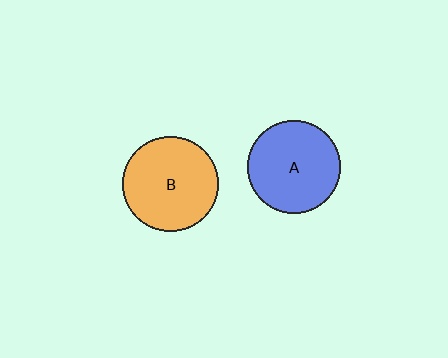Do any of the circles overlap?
No, none of the circles overlap.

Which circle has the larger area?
Circle B (orange).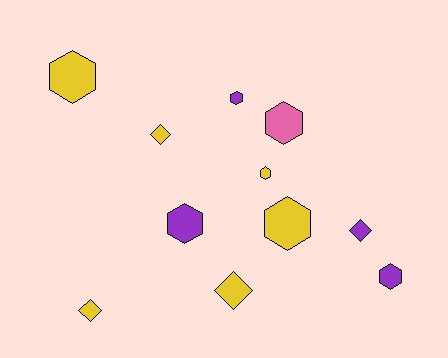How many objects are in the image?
There are 11 objects.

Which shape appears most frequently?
Hexagon, with 7 objects.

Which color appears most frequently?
Yellow, with 6 objects.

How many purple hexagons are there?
There are 3 purple hexagons.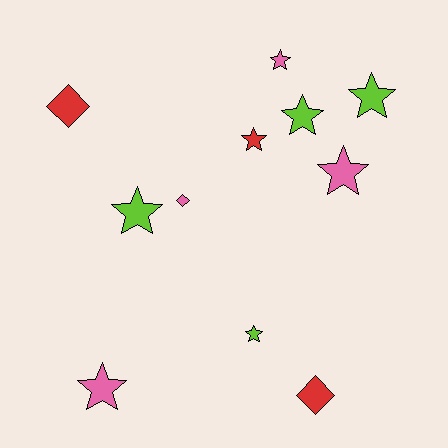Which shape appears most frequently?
Star, with 8 objects.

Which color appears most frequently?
Pink, with 4 objects.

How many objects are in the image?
There are 11 objects.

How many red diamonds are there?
There are 2 red diamonds.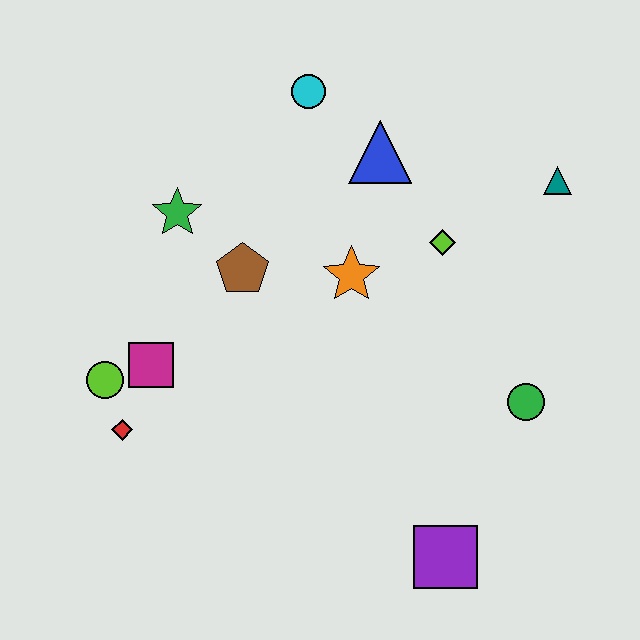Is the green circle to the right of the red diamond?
Yes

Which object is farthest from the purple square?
The cyan circle is farthest from the purple square.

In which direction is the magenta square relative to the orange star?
The magenta square is to the left of the orange star.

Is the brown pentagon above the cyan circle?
No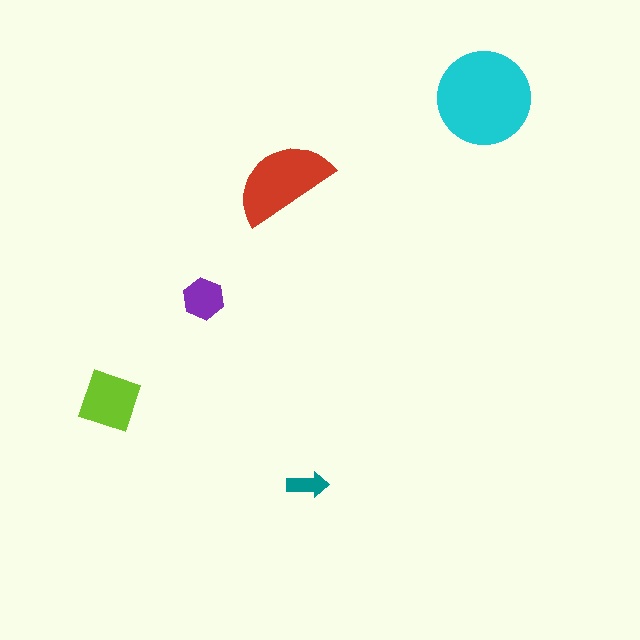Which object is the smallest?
The teal arrow.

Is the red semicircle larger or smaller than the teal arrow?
Larger.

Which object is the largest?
The cyan circle.